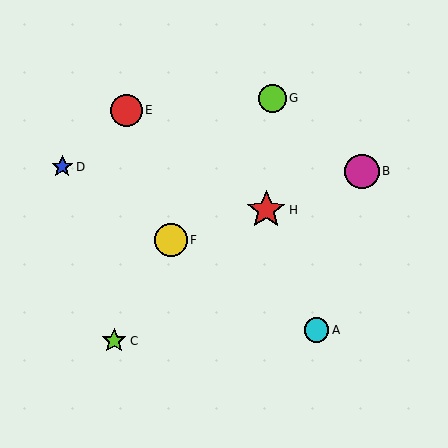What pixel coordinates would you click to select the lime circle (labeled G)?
Click at (272, 98) to select the lime circle G.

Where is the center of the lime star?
The center of the lime star is at (114, 341).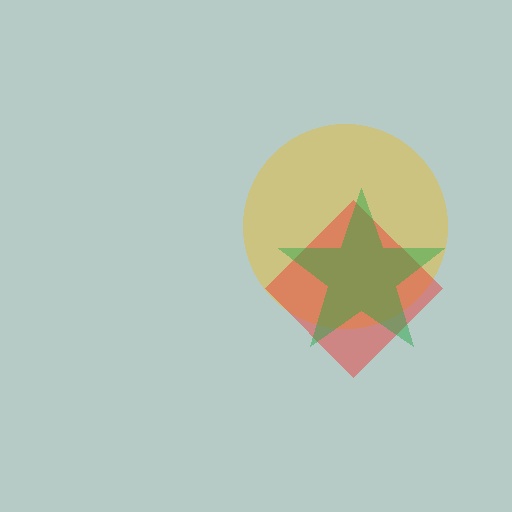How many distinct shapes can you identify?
There are 3 distinct shapes: a yellow circle, a red diamond, a green star.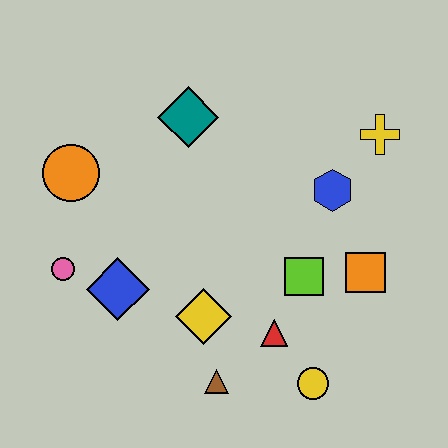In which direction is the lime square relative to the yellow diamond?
The lime square is to the right of the yellow diamond.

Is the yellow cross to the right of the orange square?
Yes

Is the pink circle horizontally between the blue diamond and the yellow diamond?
No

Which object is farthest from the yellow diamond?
The yellow cross is farthest from the yellow diamond.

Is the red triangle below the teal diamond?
Yes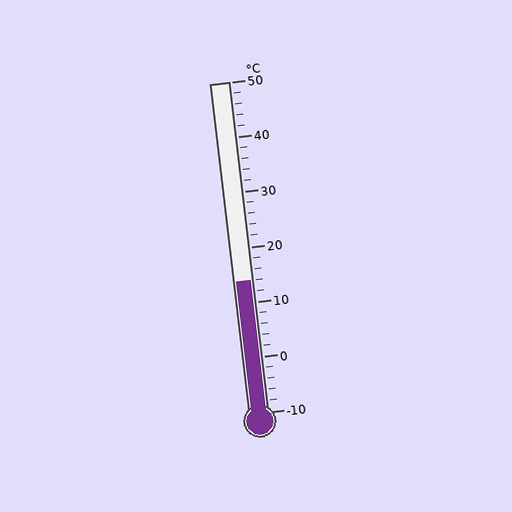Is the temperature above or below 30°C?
The temperature is below 30°C.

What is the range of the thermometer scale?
The thermometer scale ranges from -10°C to 50°C.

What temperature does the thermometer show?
The thermometer shows approximately 14°C.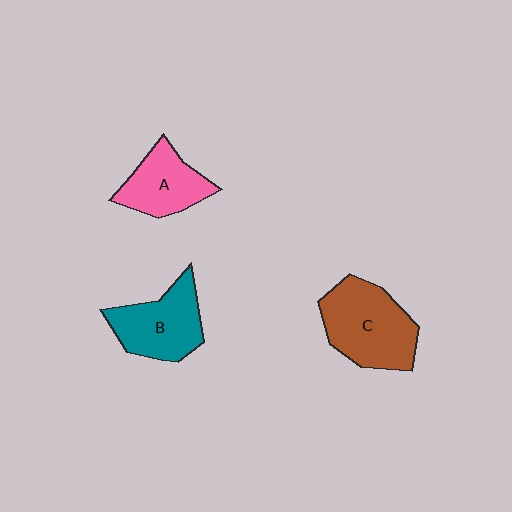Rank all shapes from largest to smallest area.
From largest to smallest: C (brown), B (teal), A (pink).